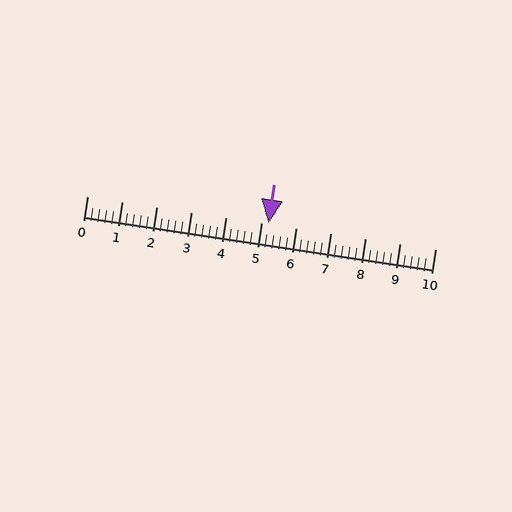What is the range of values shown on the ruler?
The ruler shows values from 0 to 10.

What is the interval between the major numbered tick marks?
The major tick marks are spaced 1 units apart.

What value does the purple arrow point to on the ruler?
The purple arrow points to approximately 5.2.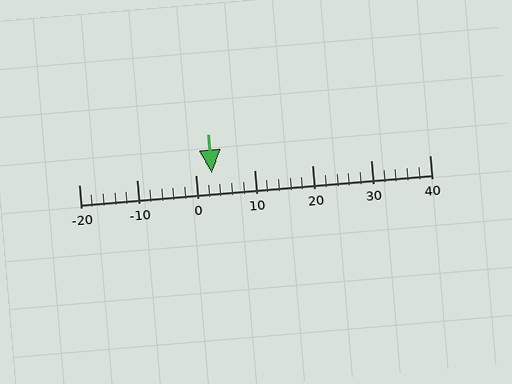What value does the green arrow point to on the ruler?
The green arrow points to approximately 3.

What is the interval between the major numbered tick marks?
The major tick marks are spaced 10 units apart.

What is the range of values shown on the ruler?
The ruler shows values from -20 to 40.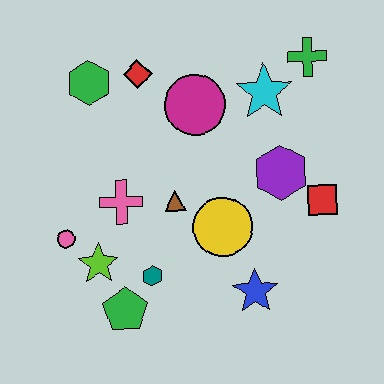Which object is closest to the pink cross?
The brown triangle is closest to the pink cross.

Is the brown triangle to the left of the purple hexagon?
Yes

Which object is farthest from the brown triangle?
The green cross is farthest from the brown triangle.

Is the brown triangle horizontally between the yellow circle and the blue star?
No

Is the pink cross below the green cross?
Yes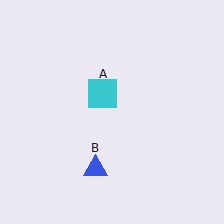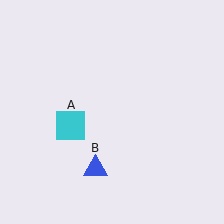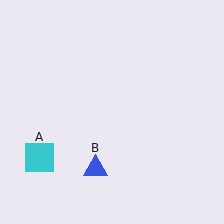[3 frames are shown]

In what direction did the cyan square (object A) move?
The cyan square (object A) moved down and to the left.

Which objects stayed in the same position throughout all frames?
Blue triangle (object B) remained stationary.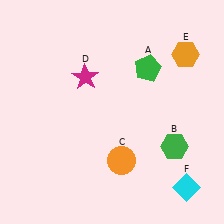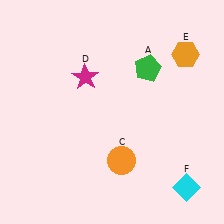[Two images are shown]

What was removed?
The green hexagon (B) was removed in Image 2.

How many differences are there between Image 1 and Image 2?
There is 1 difference between the two images.